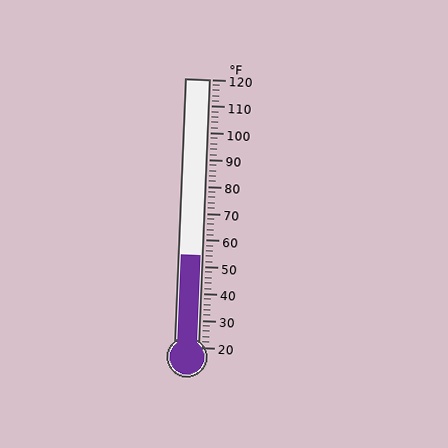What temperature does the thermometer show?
The thermometer shows approximately 54°F.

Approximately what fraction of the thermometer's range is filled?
The thermometer is filled to approximately 35% of its range.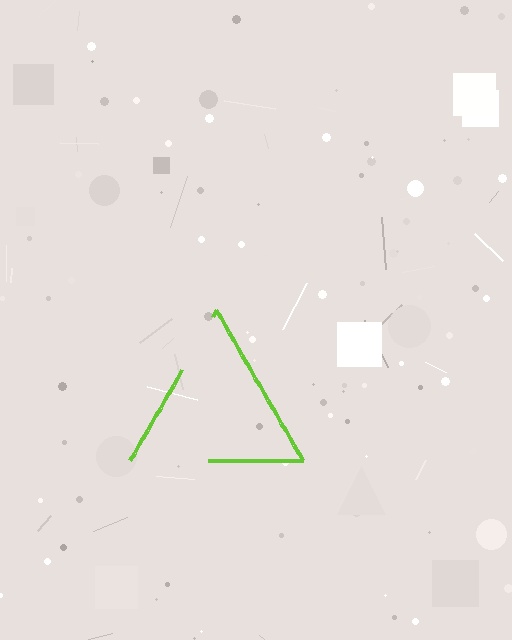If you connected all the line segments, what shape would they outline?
They would outline a triangle.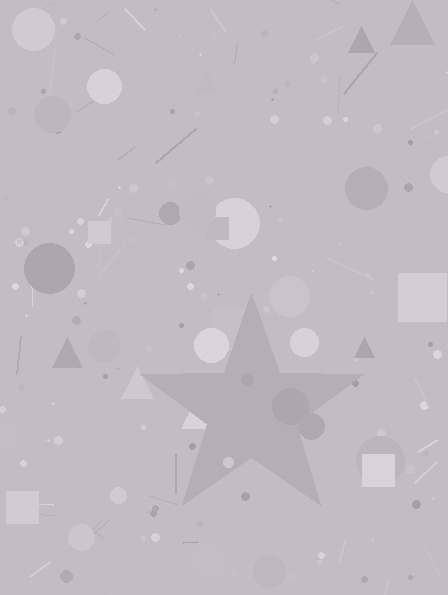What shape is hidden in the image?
A star is hidden in the image.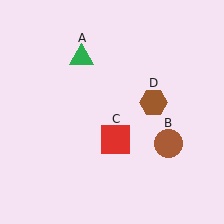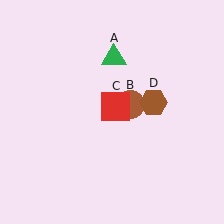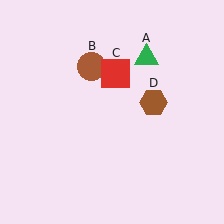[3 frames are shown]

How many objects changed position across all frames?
3 objects changed position: green triangle (object A), brown circle (object B), red square (object C).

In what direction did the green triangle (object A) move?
The green triangle (object A) moved right.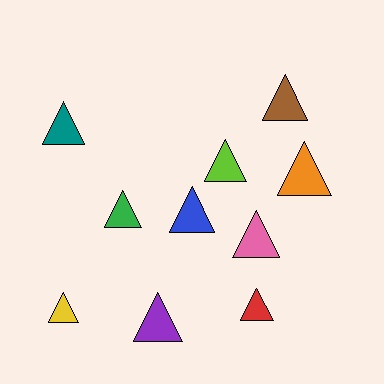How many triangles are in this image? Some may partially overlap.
There are 10 triangles.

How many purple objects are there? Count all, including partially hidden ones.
There is 1 purple object.